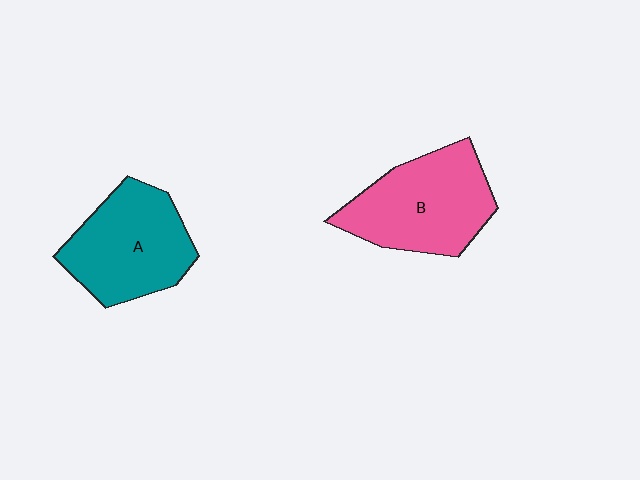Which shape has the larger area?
Shape B (pink).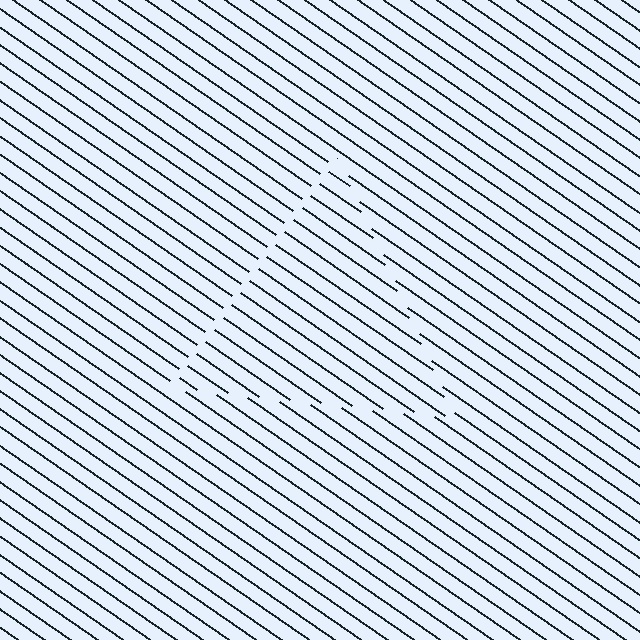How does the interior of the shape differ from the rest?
The interior of the shape contains the same grating, shifted by half a period — the contour is defined by the phase discontinuity where line-ends from the inner and outer gratings abut.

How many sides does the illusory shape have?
3 sides — the line-ends trace a triangle.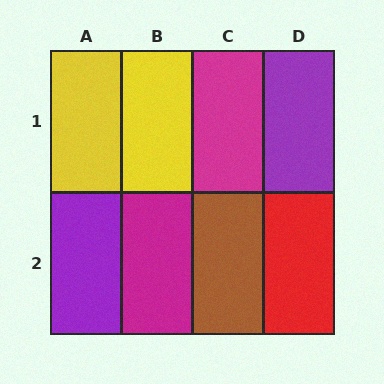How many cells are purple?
2 cells are purple.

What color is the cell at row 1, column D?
Purple.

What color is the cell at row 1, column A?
Yellow.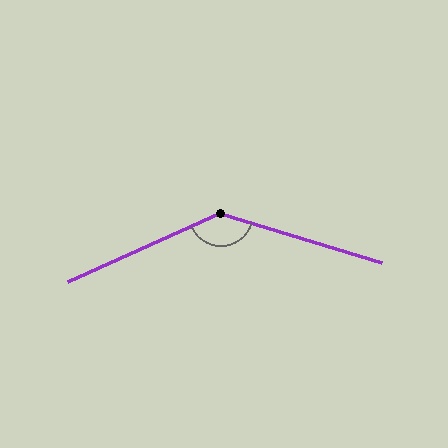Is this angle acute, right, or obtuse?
It is obtuse.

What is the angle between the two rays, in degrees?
Approximately 139 degrees.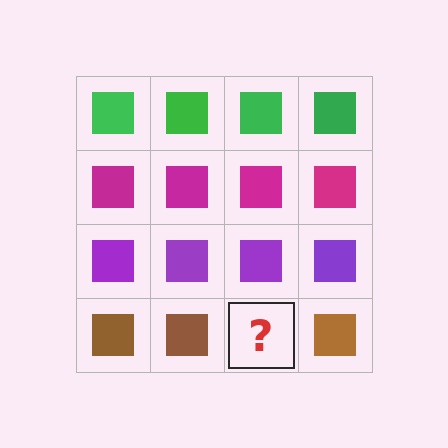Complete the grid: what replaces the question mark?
The question mark should be replaced with a brown square.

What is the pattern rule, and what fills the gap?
The rule is that each row has a consistent color. The gap should be filled with a brown square.